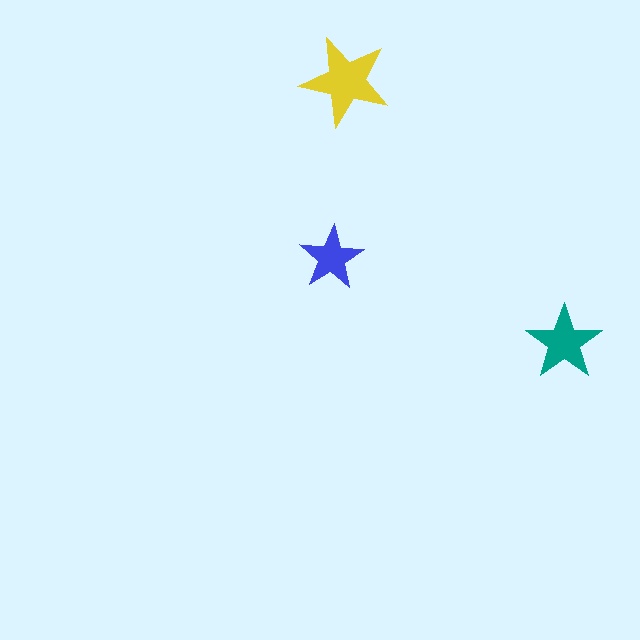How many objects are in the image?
There are 3 objects in the image.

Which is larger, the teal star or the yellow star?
The yellow one.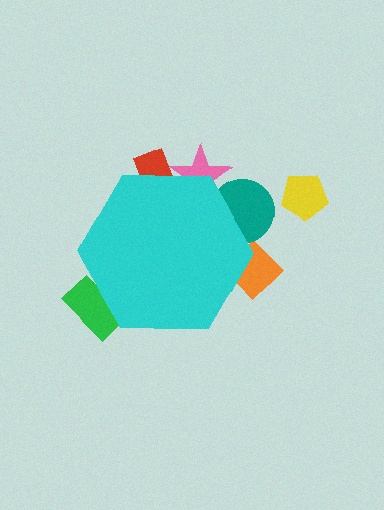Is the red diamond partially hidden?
Yes, the red diamond is partially hidden behind the cyan hexagon.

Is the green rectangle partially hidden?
Yes, the green rectangle is partially hidden behind the cyan hexagon.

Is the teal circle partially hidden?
Yes, the teal circle is partially hidden behind the cyan hexagon.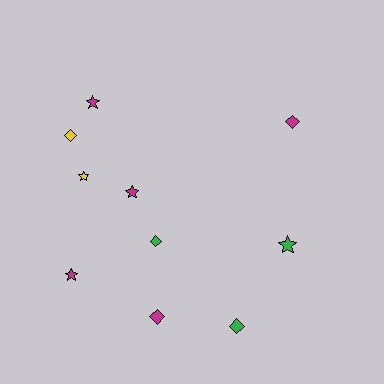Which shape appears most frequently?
Star, with 5 objects.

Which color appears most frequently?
Magenta, with 5 objects.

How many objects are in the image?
There are 10 objects.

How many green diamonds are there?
There are 2 green diamonds.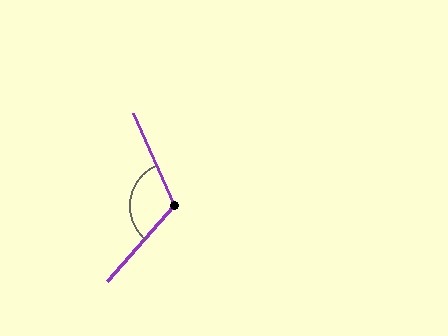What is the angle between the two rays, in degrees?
Approximately 115 degrees.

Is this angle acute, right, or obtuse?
It is obtuse.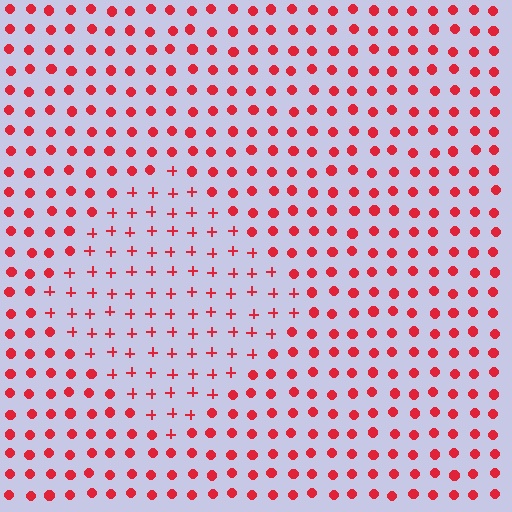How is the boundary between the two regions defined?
The boundary is defined by a change in element shape: plus signs inside vs. circles outside. All elements share the same color and spacing.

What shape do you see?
I see a diamond.